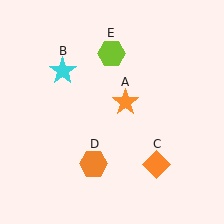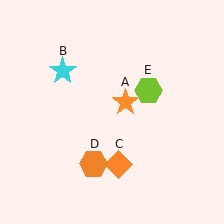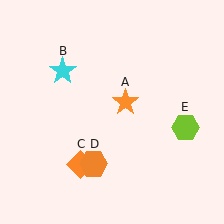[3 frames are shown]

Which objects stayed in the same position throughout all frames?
Orange star (object A) and cyan star (object B) and orange hexagon (object D) remained stationary.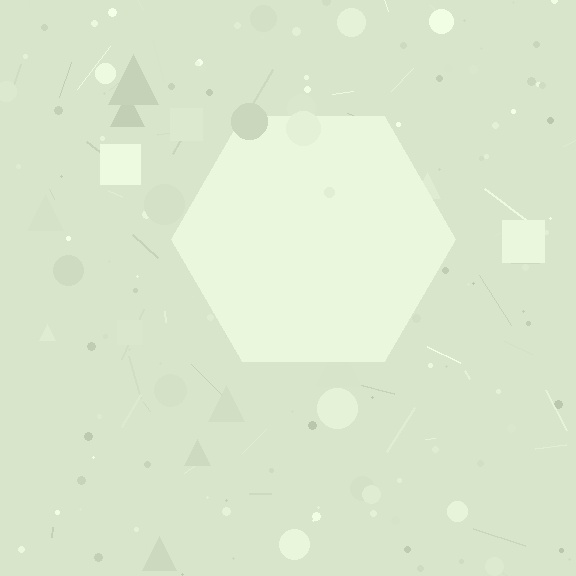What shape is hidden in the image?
A hexagon is hidden in the image.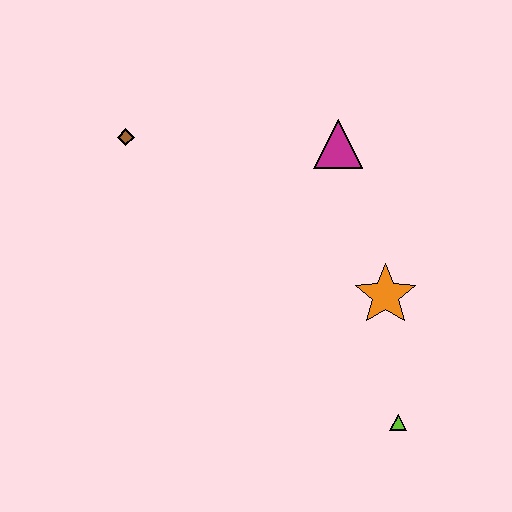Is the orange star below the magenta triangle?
Yes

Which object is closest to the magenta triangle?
The orange star is closest to the magenta triangle.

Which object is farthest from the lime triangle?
The brown diamond is farthest from the lime triangle.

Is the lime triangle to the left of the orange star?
No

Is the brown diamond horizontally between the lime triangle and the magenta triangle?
No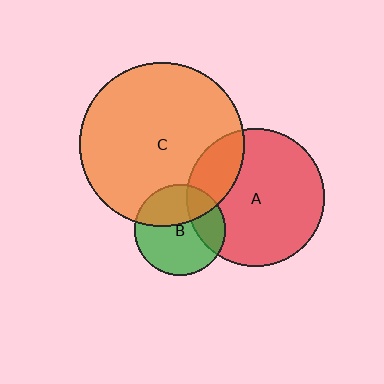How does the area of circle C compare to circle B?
Approximately 3.2 times.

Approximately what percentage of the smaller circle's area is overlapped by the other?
Approximately 20%.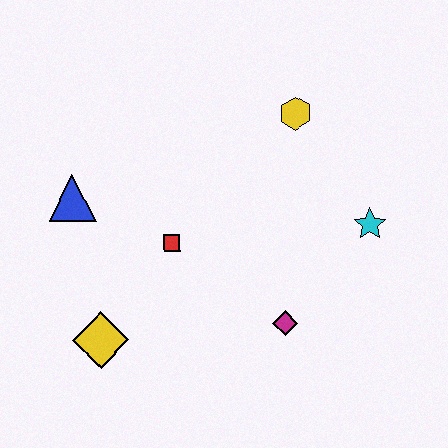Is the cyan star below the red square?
No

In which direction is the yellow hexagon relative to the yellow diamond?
The yellow hexagon is above the yellow diamond.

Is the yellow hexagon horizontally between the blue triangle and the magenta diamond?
No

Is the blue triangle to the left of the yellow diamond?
Yes